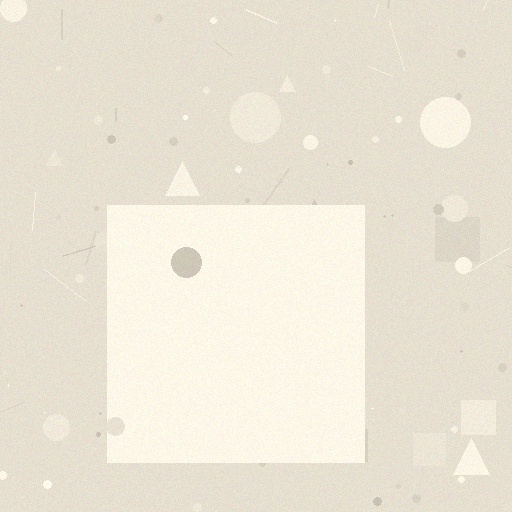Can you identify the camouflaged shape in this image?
The camouflaged shape is a square.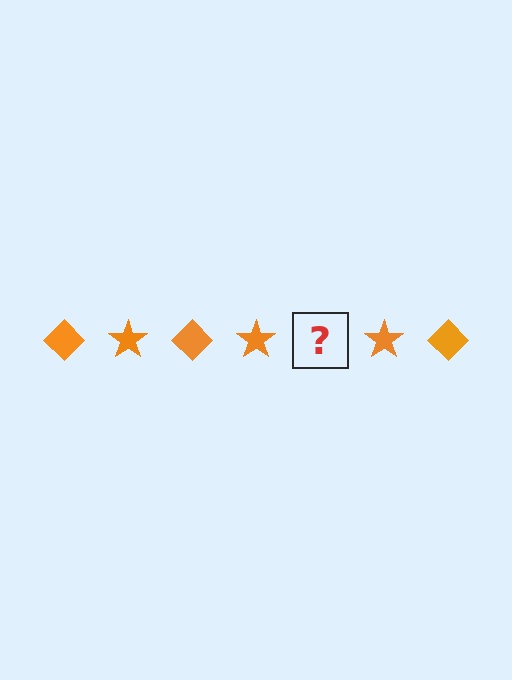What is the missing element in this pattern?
The missing element is an orange diamond.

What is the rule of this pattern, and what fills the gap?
The rule is that the pattern cycles through diamond, star shapes in orange. The gap should be filled with an orange diamond.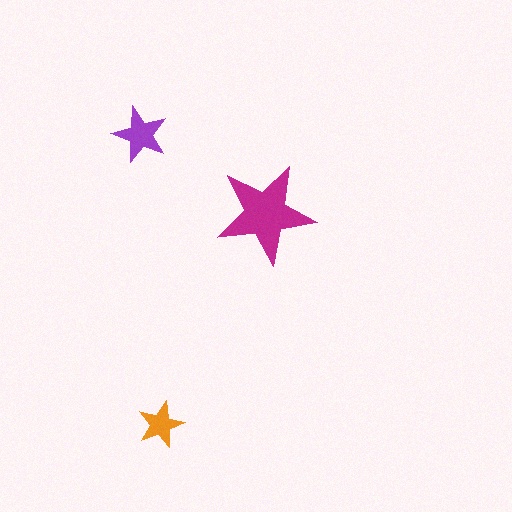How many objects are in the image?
There are 3 objects in the image.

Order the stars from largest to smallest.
the magenta one, the purple one, the orange one.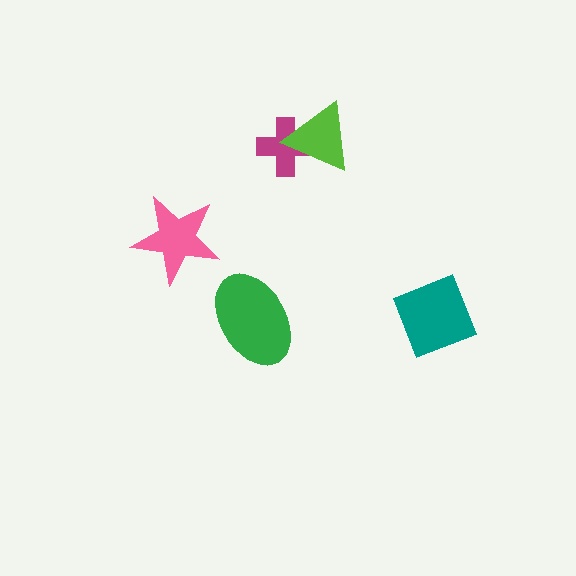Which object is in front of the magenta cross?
The lime triangle is in front of the magenta cross.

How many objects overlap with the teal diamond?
0 objects overlap with the teal diamond.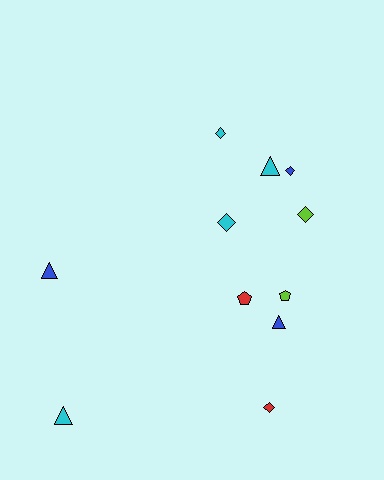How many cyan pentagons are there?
There are no cyan pentagons.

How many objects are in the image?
There are 11 objects.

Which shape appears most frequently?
Diamond, with 5 objects.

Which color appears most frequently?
Cyan, with 4 objects.